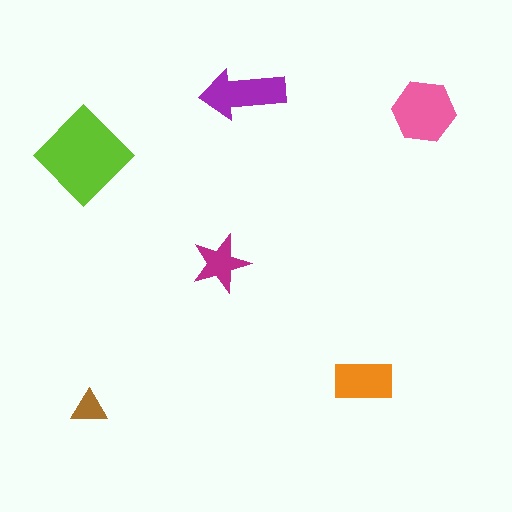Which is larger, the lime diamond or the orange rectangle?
The lime diamond.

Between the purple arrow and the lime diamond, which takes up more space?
The lime diamond.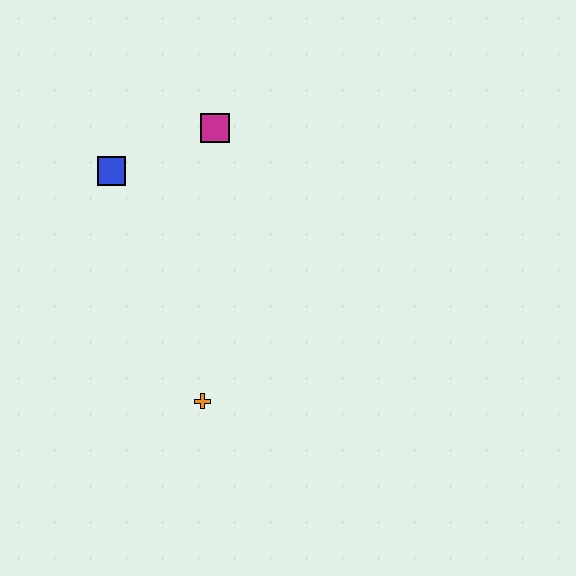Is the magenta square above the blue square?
Yes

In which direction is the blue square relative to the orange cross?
The blue square is above the orange cross.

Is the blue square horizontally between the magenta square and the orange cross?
No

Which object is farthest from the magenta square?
The orange cross is farthest from the magenta square.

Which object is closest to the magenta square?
The blue square is closest to the magenta square.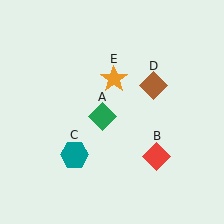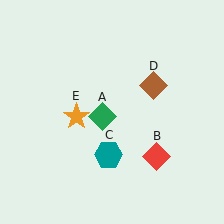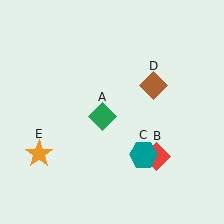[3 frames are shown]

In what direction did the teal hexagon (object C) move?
The teal hexagon (object C) moved right.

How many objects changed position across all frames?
2 objects changed position: teal hexagon (object C), orange star (object E).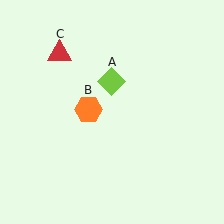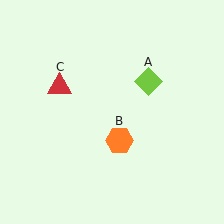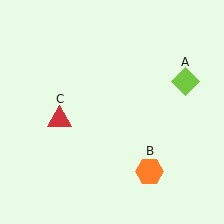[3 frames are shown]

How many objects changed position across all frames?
3 objects changed position: lime diamond (object A), orange hexagon (object B), red triangle (object C).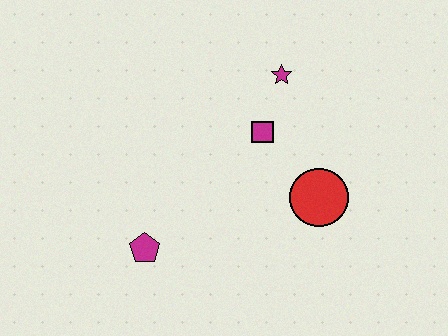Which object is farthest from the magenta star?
The magenta pentagon is farthest from the magenta star.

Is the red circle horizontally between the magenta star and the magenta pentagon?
No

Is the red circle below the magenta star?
Yes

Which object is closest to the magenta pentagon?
The magenta square is closest to the magenta pentagon.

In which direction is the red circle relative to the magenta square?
The red circle is below the magenta square.